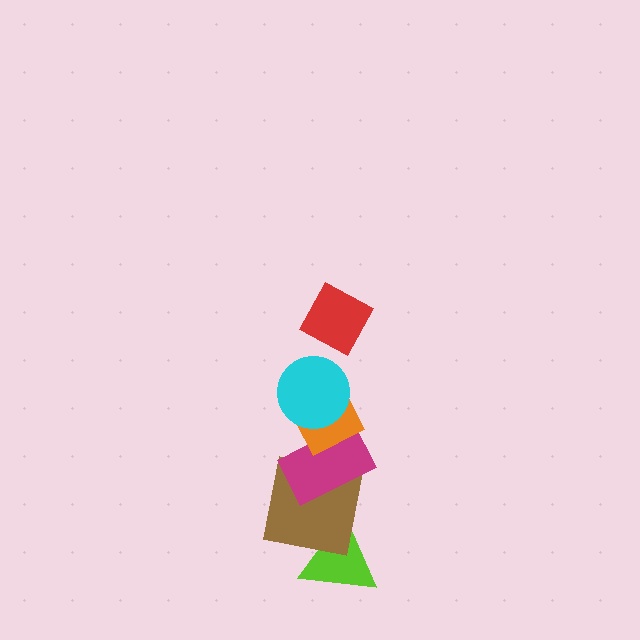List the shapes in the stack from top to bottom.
From top to bottom: the red diamond, the cyan circle, the orange diamond, the magenta rectangle, the brown square, the lime triangle.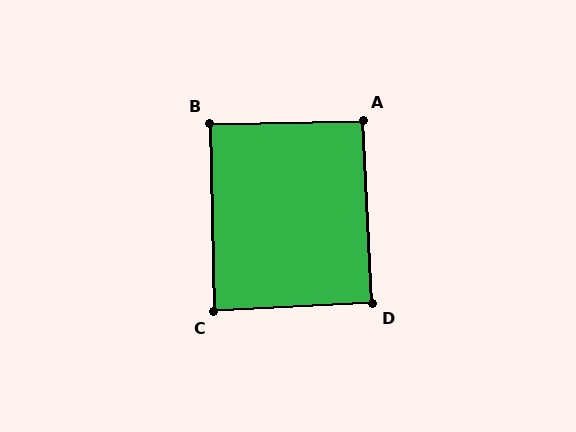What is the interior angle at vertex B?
Approximately 90 degrees (approximately right).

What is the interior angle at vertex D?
Approximately 90 degrees (approximately right).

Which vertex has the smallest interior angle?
C, at approximately 88 degrees.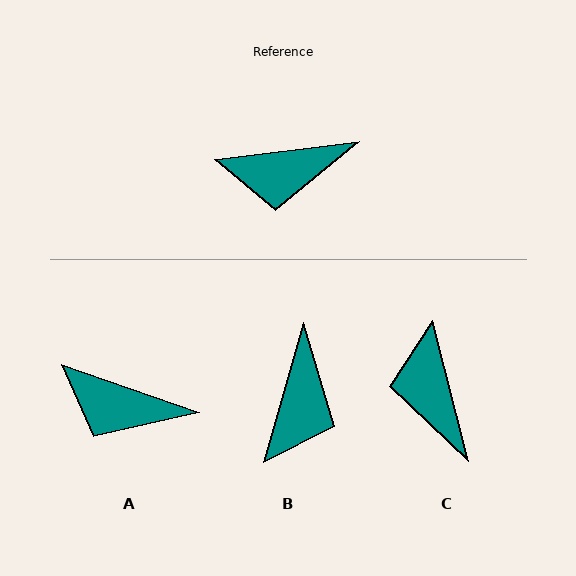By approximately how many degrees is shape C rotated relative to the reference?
Approximately 83 degrees clockwise.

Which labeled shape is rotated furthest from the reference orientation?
C, about 83 degrees away.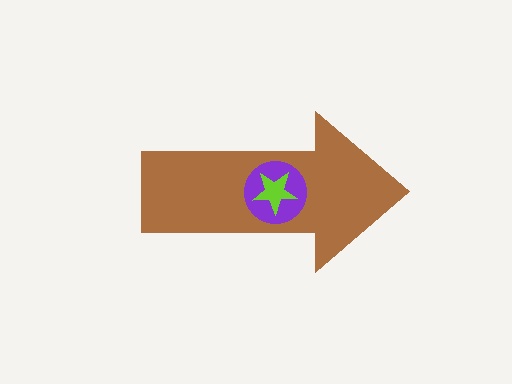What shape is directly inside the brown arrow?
The purple circle.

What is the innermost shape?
The lime star.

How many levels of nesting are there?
3.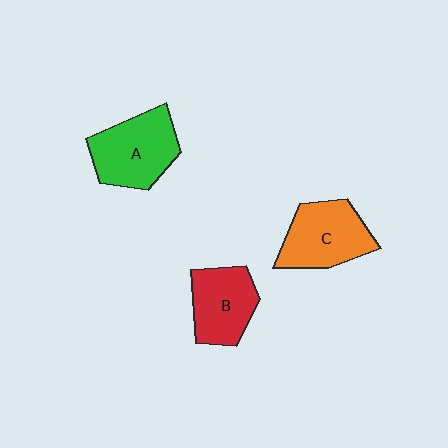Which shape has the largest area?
Shape A (green).